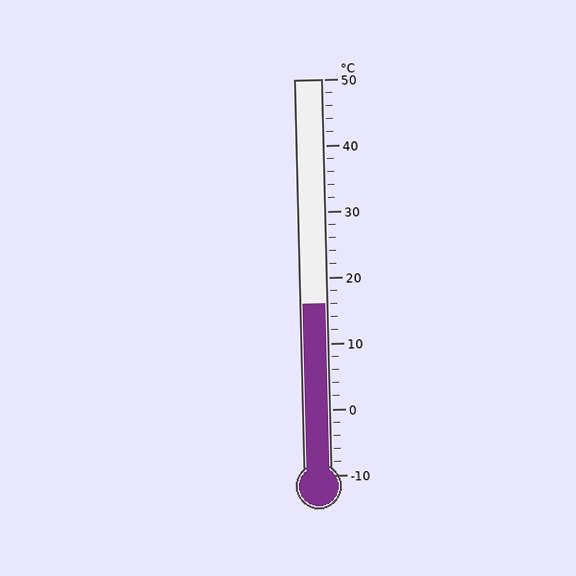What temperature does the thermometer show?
The thermometer shows approximately 16°C.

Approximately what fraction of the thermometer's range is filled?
The thermometer is filled to approximately 45% of its range.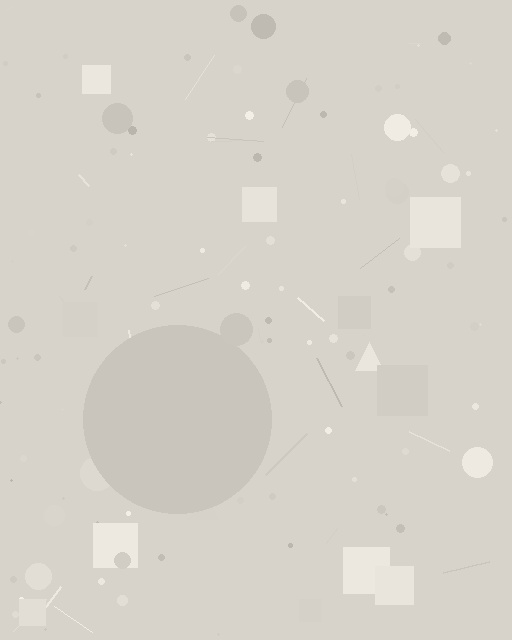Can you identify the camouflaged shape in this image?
The camouflaged shape is a circle.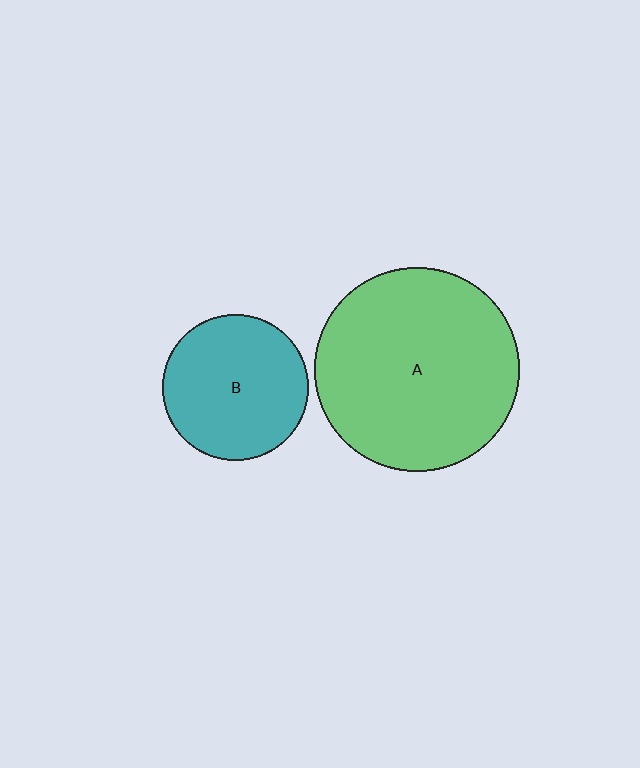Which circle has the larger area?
Circle A (green).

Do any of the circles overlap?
No, none of the circles overlap.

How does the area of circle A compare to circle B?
Approximately 2.0 times.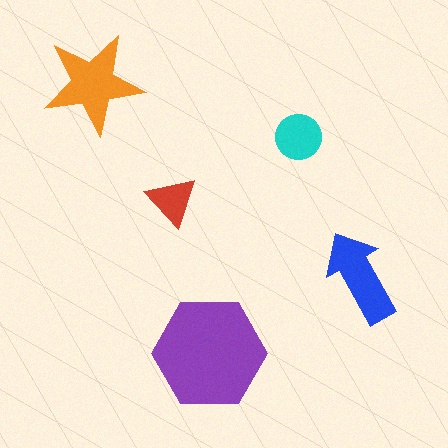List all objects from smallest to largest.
The red triangle, the cyan circle, the blue arrow, the orange star, the purple hexagon.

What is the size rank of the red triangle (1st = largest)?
5th.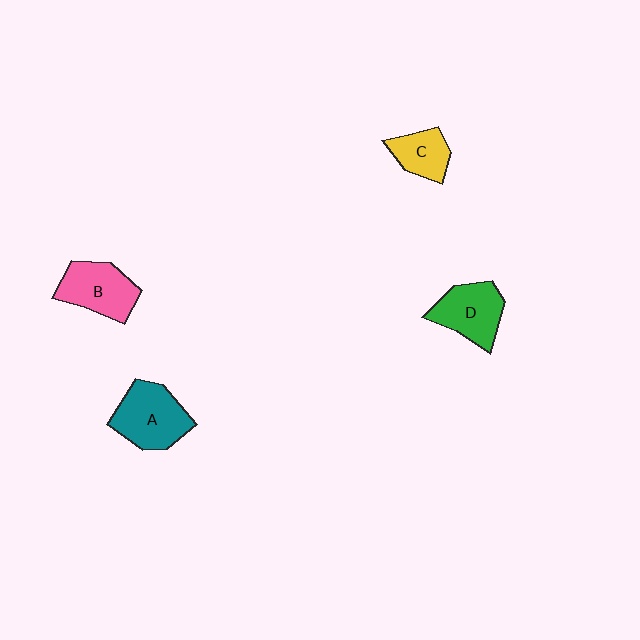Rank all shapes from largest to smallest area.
From largest to smallest: A (teal), B (pink), D (green), C (yellow).